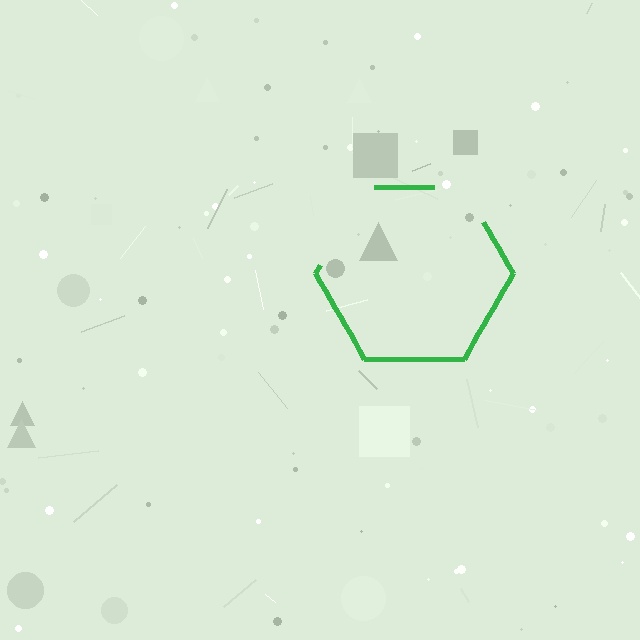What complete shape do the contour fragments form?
The contour fragments form a hexagon.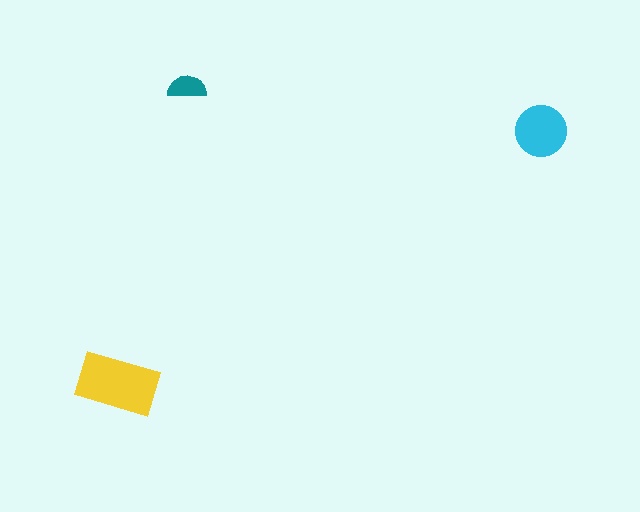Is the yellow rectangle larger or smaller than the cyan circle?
Larger.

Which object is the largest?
The yellow rectangle.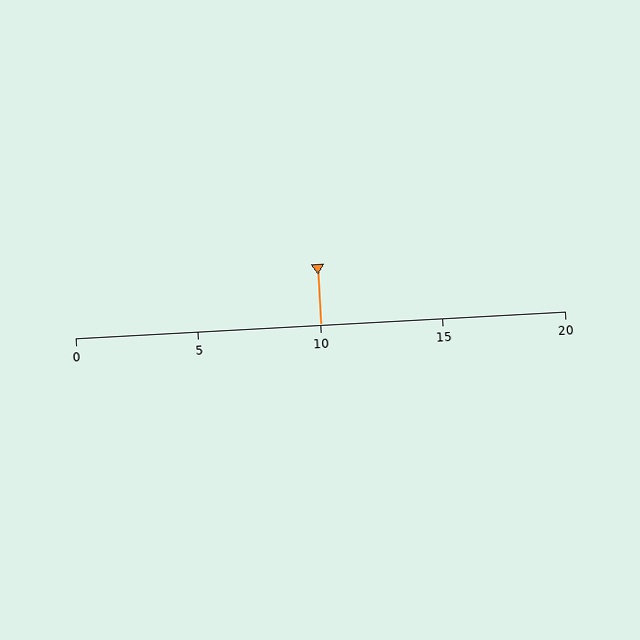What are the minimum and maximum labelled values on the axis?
The axis runs from 0 to 20.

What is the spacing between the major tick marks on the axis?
The major ticks are spaced 5 apart.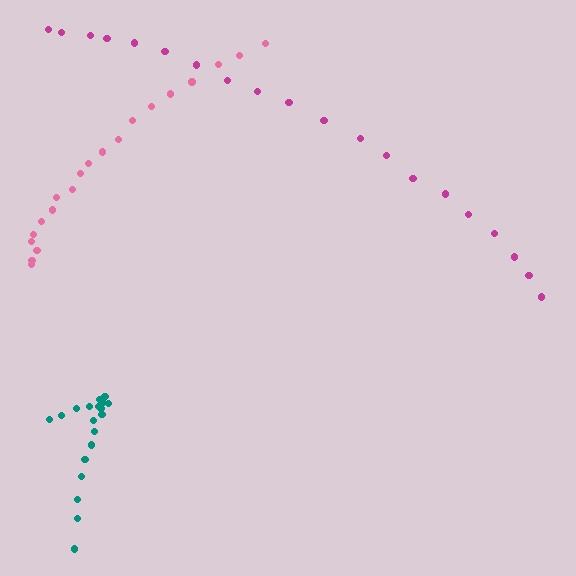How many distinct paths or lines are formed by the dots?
There are 3 distinct paths.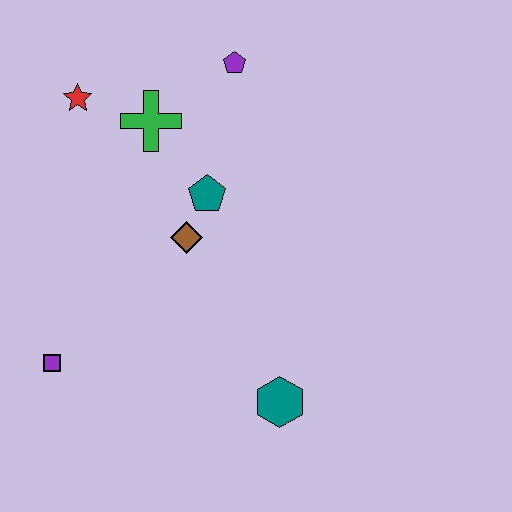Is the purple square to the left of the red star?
Yes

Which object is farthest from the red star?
The teal hexagon is farthest from the red star.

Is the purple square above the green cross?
No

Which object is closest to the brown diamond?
The teal pentagon is closest to the brown diamond.